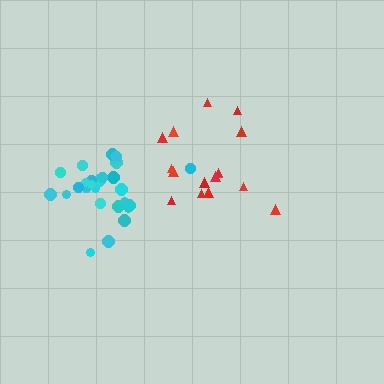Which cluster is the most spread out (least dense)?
Red.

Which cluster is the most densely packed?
Cyan.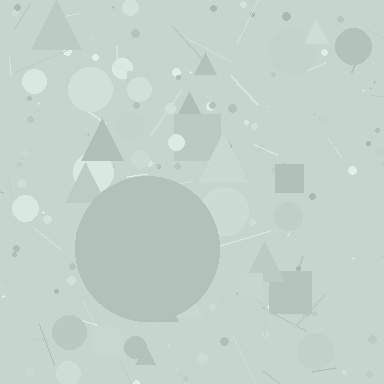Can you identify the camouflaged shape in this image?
The camouflaged shape is a circle.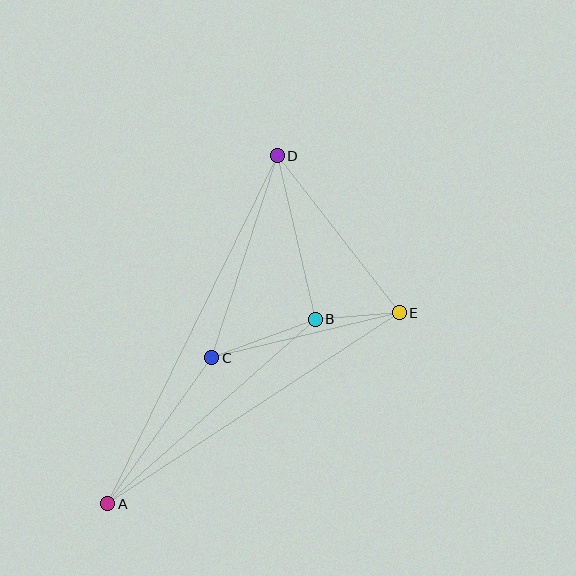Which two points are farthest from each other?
Points A and D are farthest from each other.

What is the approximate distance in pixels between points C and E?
The distance between C and E is approximately 193 pixels.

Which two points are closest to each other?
Points B and E are closest to each other.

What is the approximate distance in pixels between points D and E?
The distance between D and E is approximately 199 pixels.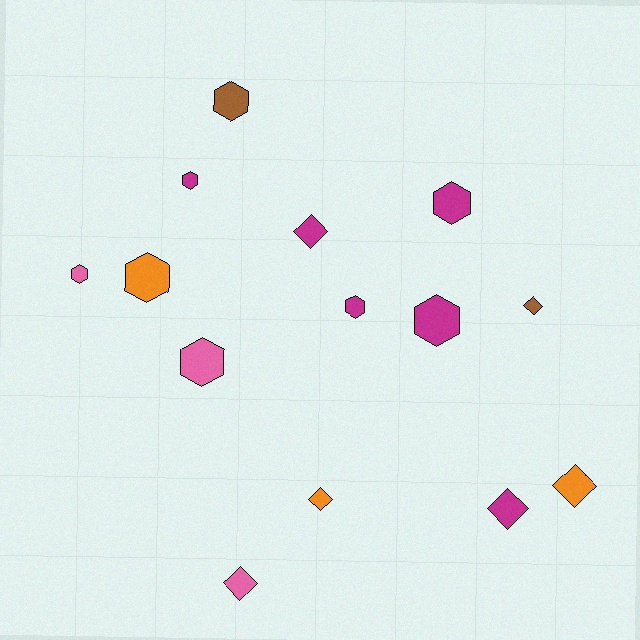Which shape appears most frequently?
Hexagon, with 8 objects.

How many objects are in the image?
There are 14 objects.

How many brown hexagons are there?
There is 1 brown hexagon.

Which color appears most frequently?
Magenta, with 6 objects.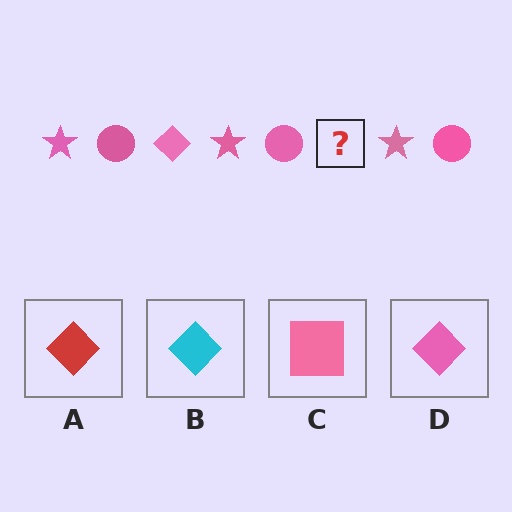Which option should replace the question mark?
Option D.